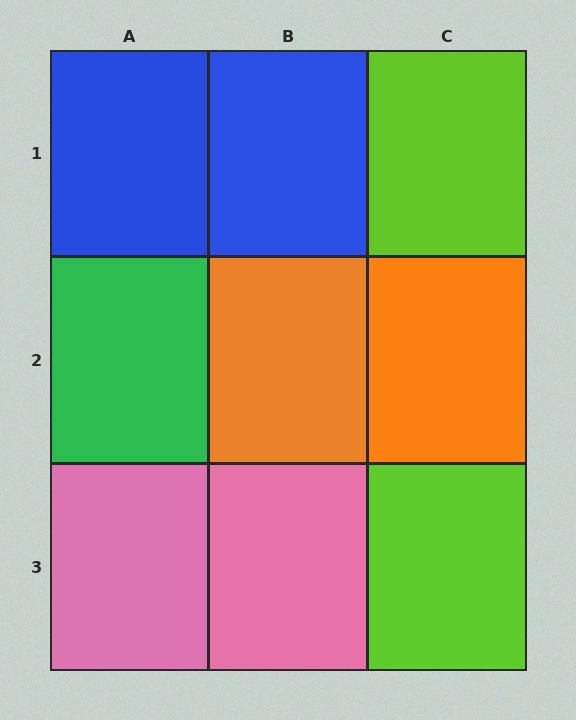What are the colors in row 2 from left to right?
Green, orange, orange.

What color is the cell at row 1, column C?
Lime.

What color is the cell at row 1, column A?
Blue.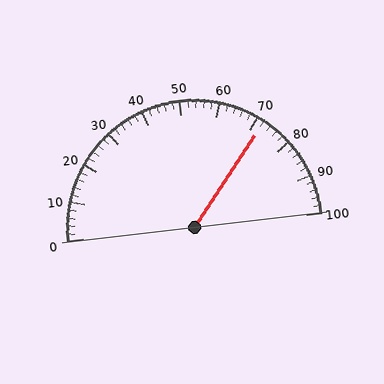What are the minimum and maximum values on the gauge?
The gauge ranges from 0 to 100.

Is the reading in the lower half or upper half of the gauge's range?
The reading is in the upper half of the range (0 to 100).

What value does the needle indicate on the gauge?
The needle indicates approximately 72.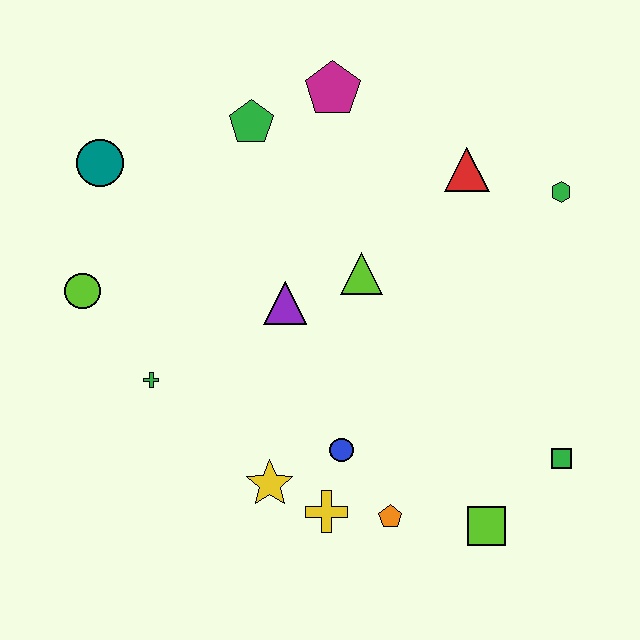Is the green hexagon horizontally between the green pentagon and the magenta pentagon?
No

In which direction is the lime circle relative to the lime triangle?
The lime circle is to the left of the lime triangle.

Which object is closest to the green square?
The lime square is closest to the green square.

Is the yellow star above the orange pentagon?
Yes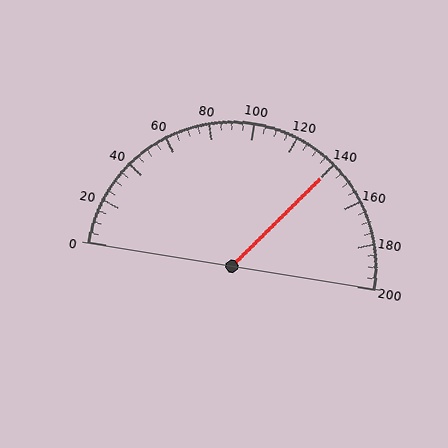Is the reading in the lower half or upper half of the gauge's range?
The reading is in the upper half of the range (0 to 200).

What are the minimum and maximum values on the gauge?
The gauge ranges from 0 to 200.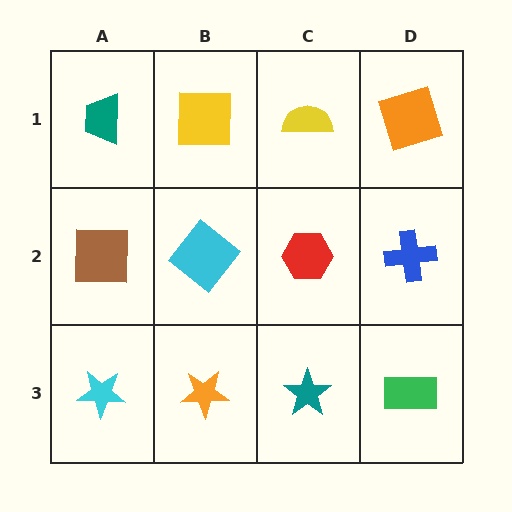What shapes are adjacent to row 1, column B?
A cyan diamond (row 2, column B), a teal trapezoid (row 1, column A), a yellow semicircle (row 1, column C).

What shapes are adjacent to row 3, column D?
A blue cross (row 2, column D), a teal star (row 3, column C).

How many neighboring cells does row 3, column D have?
2.